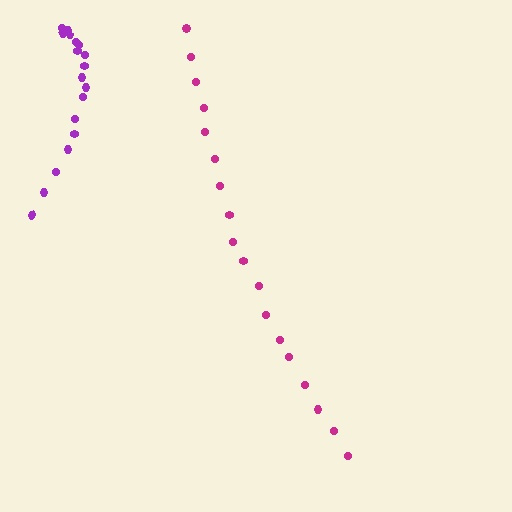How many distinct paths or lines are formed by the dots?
There are 2 distinct paths.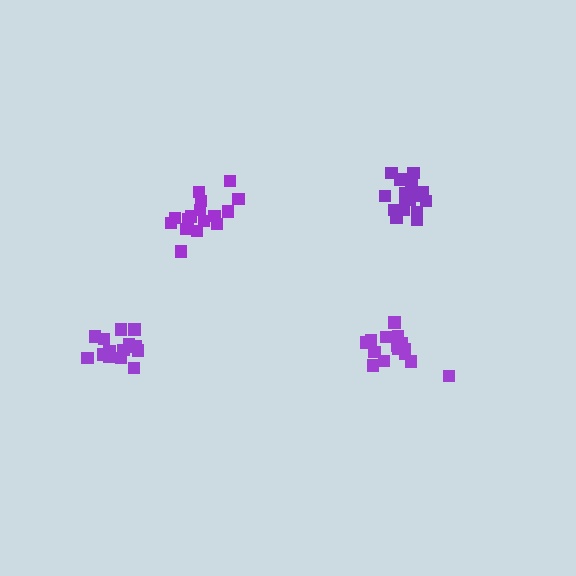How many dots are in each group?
Group 1: 18 dots, Group 2: 15 dots, Group 3: 16 dots, Group 4: 15 dots (64 total).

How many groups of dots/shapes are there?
There are 4 groups.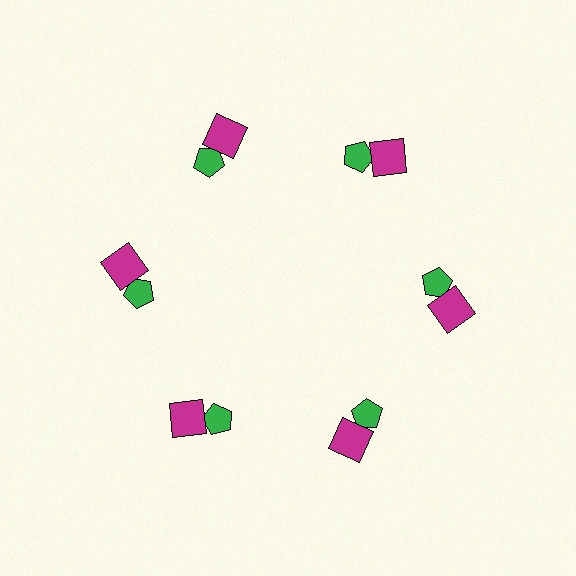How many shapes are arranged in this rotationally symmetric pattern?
There are 12 shapes, arranged in 6 groups of 2.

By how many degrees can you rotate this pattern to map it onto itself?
The pattern maps onto itself every 60 degrees of rotation.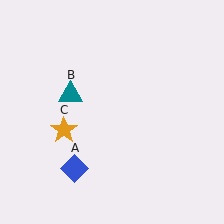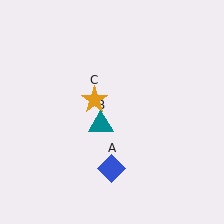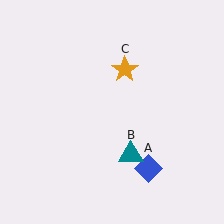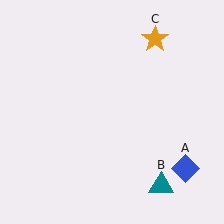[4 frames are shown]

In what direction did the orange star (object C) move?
The orange star (object C) moved up and to the right.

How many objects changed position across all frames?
3 objects changed position: blue diamond (object A), teal triangle (object B), orange star (object C).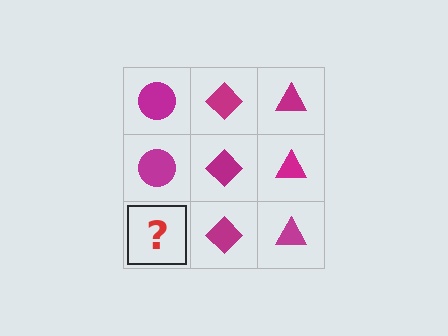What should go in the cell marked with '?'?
The missing cell should contain a magenta circle.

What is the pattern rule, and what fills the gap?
The rule is that each column has a consistent shape. The gap should be filled with a magenta circle.